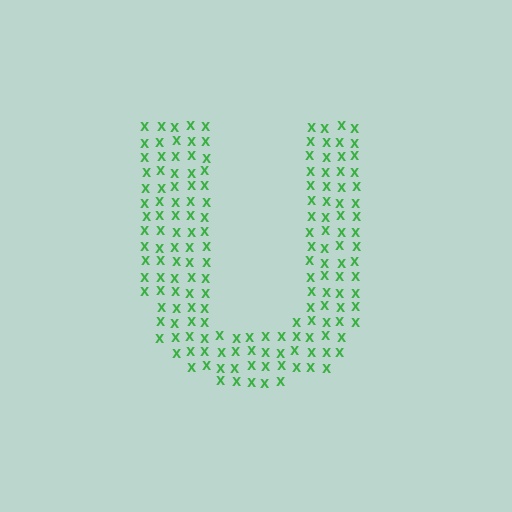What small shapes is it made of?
It is made of small letter X's.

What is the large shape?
The large shape is the letter U.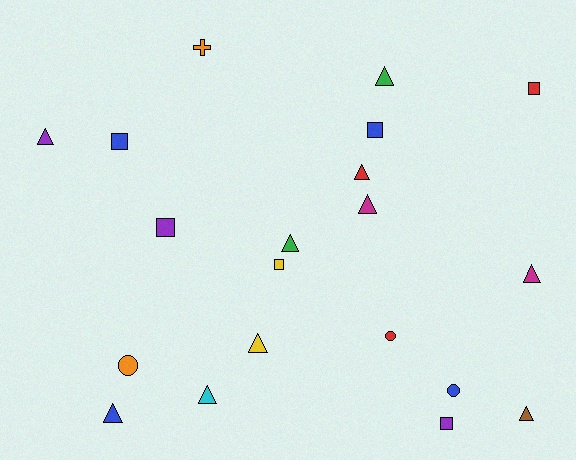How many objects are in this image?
There are 20 objects.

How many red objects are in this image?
There are 3 red objects.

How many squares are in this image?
There are 6 squares.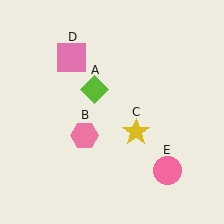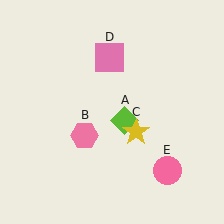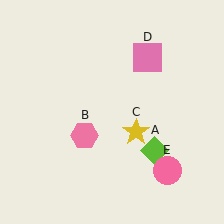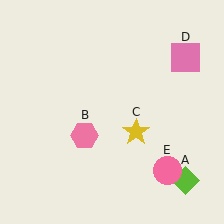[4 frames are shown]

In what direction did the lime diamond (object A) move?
The lime diamond (object A) moved down and to the right.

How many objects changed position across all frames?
2 objects changed position: lime diamond (object A), pink square (object D).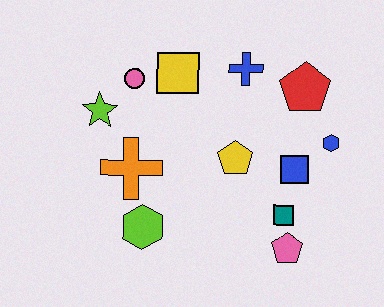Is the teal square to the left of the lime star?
No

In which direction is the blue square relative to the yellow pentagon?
The blue square is to the right of the yellow pentagon.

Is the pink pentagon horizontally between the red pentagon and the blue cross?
Yes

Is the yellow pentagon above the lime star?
No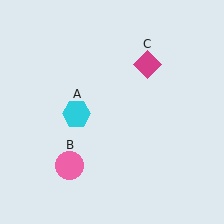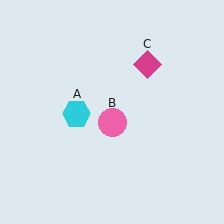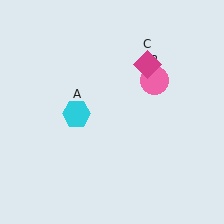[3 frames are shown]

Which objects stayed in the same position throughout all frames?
Cyan hexagon (object A) and magenta diamond (object C) remained stationary.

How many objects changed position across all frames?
1 object changed position: pink circle (object B).